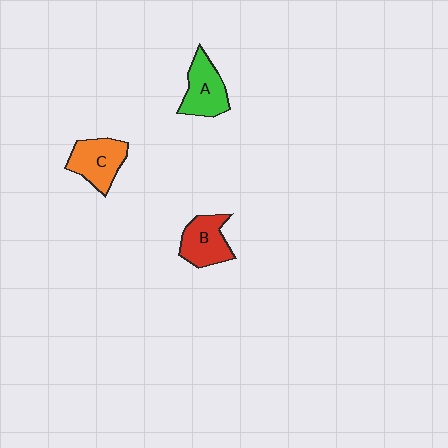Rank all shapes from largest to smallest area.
From largest to smallest: C (orange), A (green), B (red).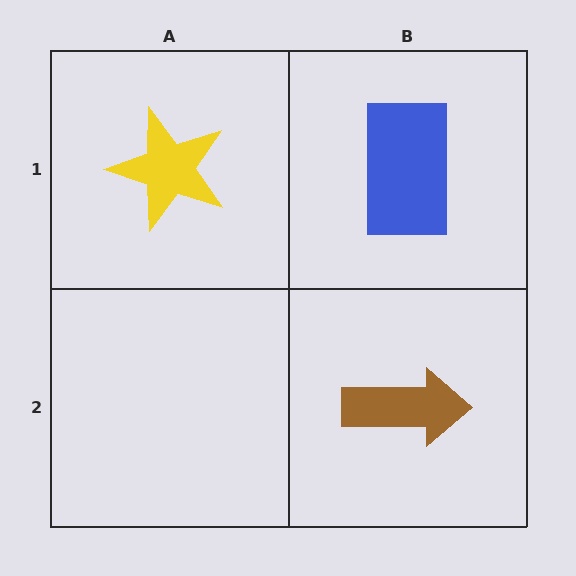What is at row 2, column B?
A brown arrow.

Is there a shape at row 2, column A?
No, that cell is empty.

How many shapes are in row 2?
1 shape.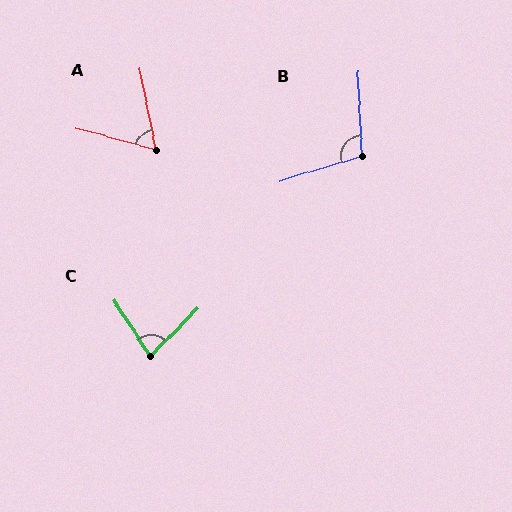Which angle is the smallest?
A, at approximately 64 degrees.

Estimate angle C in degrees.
Approximately 78 degrees.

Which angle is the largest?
B, at approximately 104 degrees.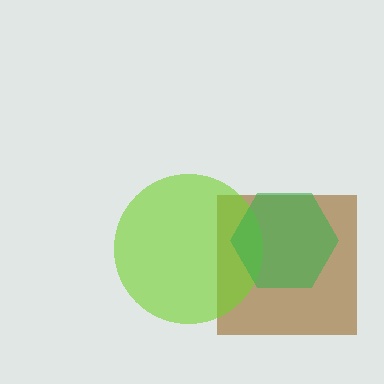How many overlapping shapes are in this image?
There are 3 overlapping shapes in the image.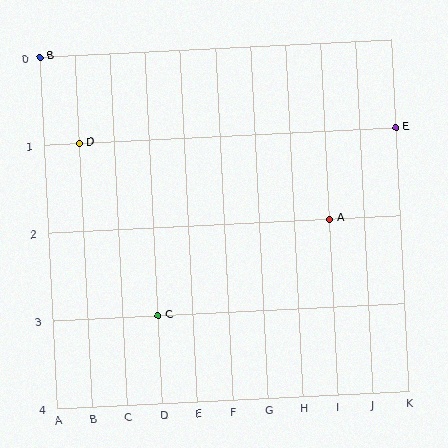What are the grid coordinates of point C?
Point C is at grid coordinates (D, 3).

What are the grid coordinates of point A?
Point A is at grid coordinates (I, 2).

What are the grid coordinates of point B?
Point B is at grid coordinates (A, 0).